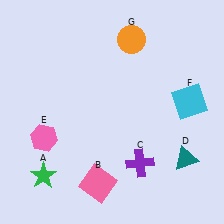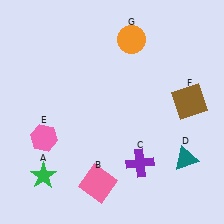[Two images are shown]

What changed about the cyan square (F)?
In Image 1, F is cyan. In Image 2, it changed to brown.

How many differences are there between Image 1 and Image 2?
There is 1 difference between the two images.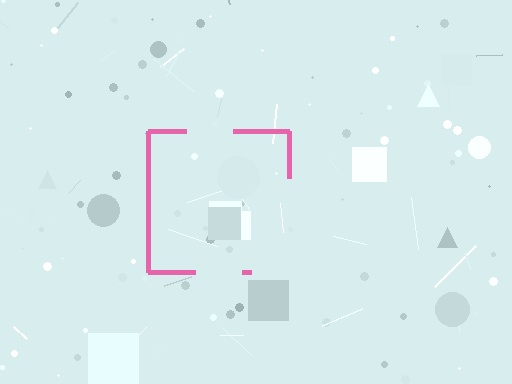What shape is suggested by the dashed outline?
The dashed outline suggests a square.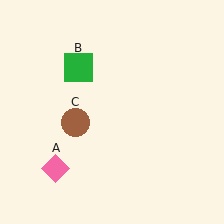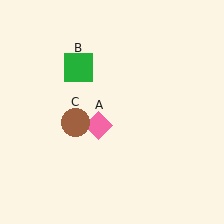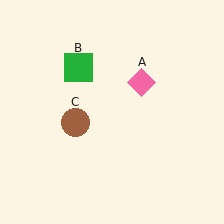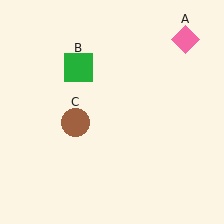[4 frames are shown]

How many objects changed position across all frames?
1 object changed position: pink diamond (object A).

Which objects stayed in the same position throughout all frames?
Green square (object B) and brown circle (object C) remained stationary.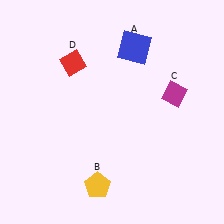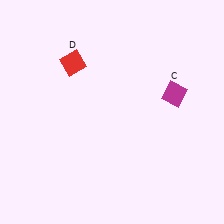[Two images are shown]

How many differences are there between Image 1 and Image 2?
There are 2 differences between the two images.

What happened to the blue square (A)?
The blue square (A) was removed in Image 2. It was in the top-right area of Image 1.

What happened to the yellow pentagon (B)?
The yellow pentagon (B) was removed in Image 2. It was in the bottom-left area of Image 1.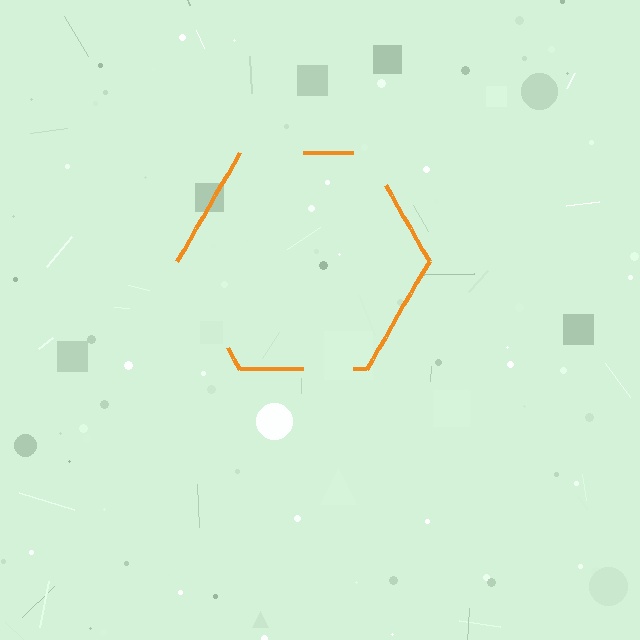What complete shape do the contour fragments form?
The contour fragments form a hexagon.